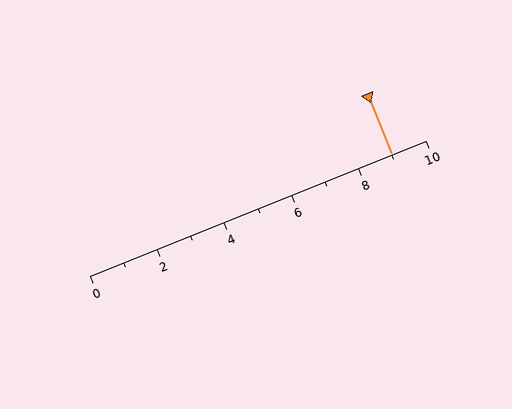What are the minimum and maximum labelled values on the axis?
The axis runs from 0 to 10.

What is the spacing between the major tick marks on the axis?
The major ticks are spaced 2 apart.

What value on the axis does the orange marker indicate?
The marker indicates approximately 9.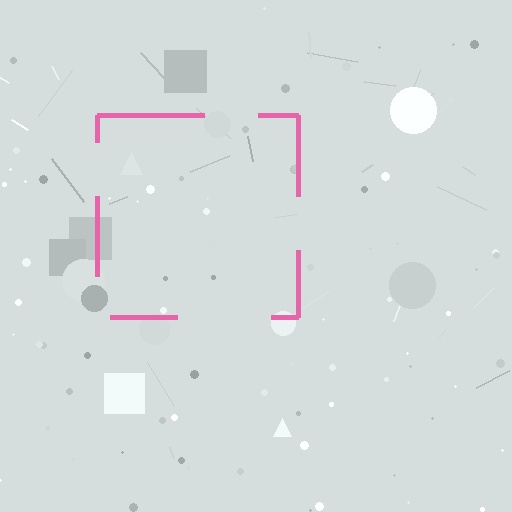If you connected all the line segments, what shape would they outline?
They would outline a square.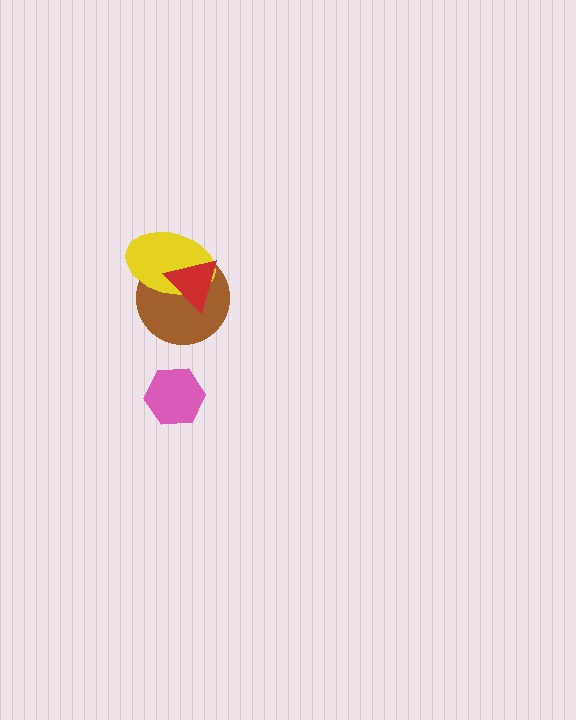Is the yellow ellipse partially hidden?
Yes, it is partially covered by another shape.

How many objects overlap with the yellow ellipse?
2 objects overlap with the yellow ellipse.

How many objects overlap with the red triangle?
2 objects overlap with the red triangle.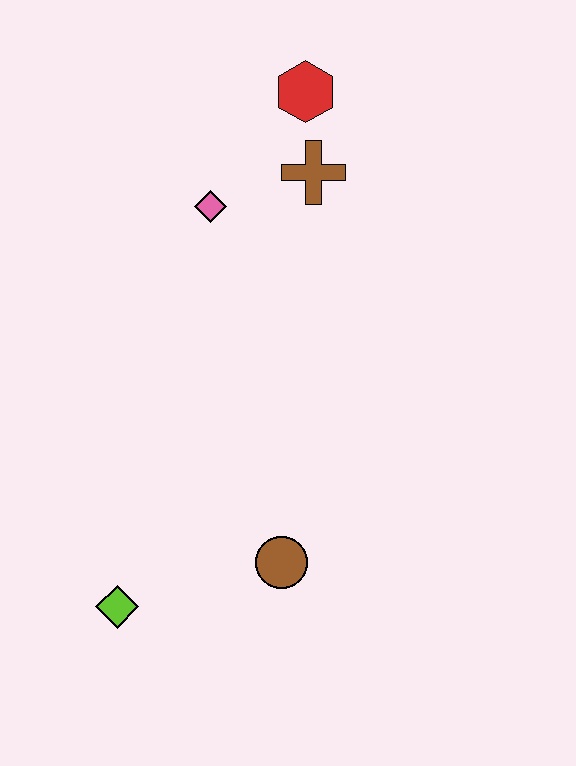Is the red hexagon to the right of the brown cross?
No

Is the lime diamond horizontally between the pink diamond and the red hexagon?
No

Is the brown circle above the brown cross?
No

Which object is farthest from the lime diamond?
The red hexagon is farthest from the lime diamond.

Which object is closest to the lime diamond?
The brown circle is closest to the lime diamond.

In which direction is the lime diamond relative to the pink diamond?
The lime diamond is below the pink diamond.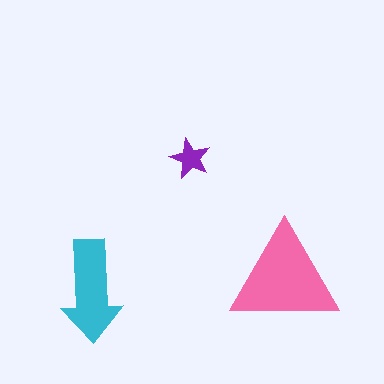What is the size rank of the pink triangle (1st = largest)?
1st.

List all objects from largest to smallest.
The pink triangle, the cyan arrow, the purple star.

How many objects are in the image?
There are 3 objects in the image.